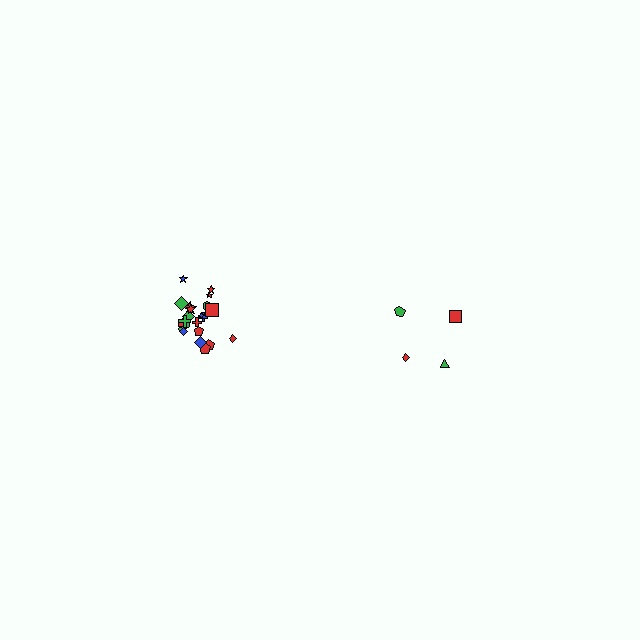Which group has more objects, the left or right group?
The left group.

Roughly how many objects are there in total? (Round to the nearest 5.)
Roughly 25 objects in total.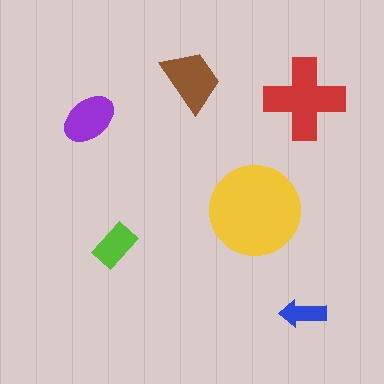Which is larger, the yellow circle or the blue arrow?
The yellow circle.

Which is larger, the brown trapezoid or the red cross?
The red cross.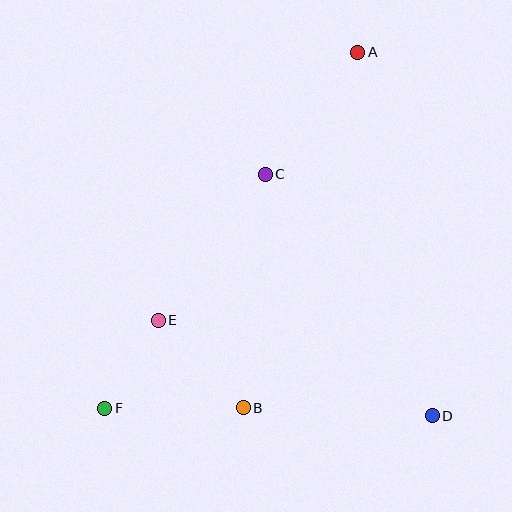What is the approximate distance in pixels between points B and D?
The distance between B and D is approximately 190 pixels.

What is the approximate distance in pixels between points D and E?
The distance between D and E is approximately 290 pixels.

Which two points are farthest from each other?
Points A and F are farthest from each other.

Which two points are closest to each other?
Points E and F are closest to each other.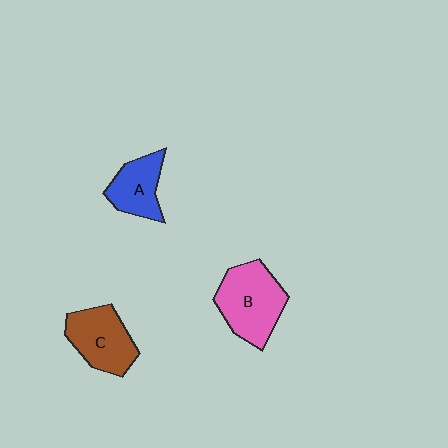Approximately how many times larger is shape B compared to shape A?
Approximately 1.5 times.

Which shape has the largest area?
Shape B (pink).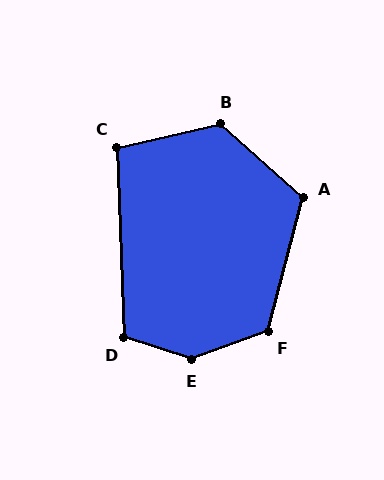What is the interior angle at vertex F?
Approximately 124 degrees (obtuse).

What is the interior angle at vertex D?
Approximately 110 degrees (obtuse).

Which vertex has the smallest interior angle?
C, at approximately 101 degrees.